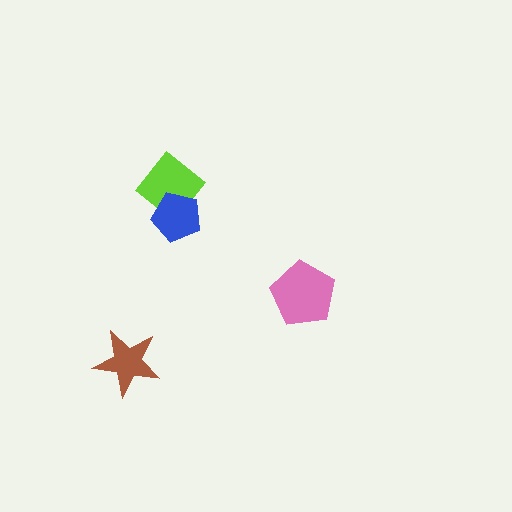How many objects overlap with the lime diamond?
1 object overlaps with the lime diamond.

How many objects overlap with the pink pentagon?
0 objects overlap with the pink pentagon.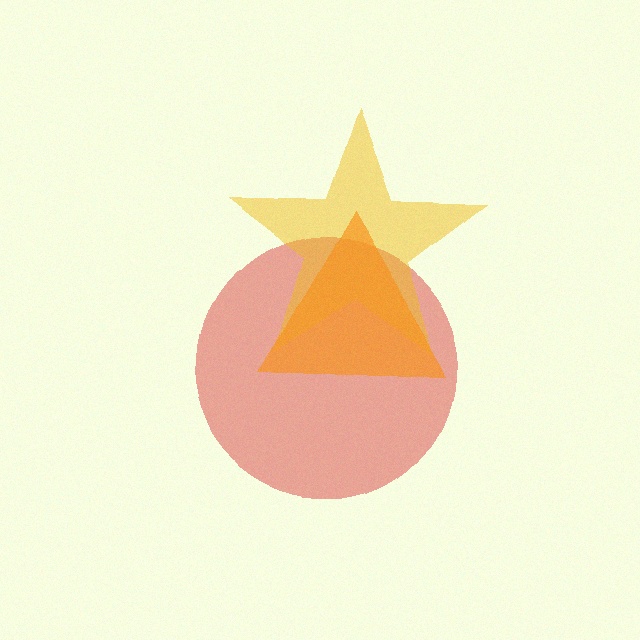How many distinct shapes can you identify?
There are 3 distinct shapes: a red circle, a yellow star, an orange triangle.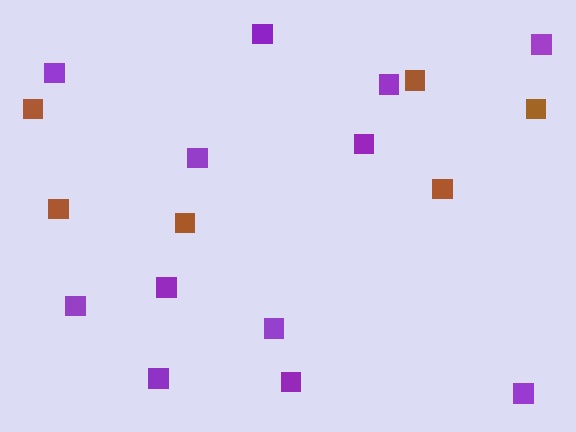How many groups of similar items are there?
There are 2 groups: one group of purple squares (12) and one group of brown squares (6).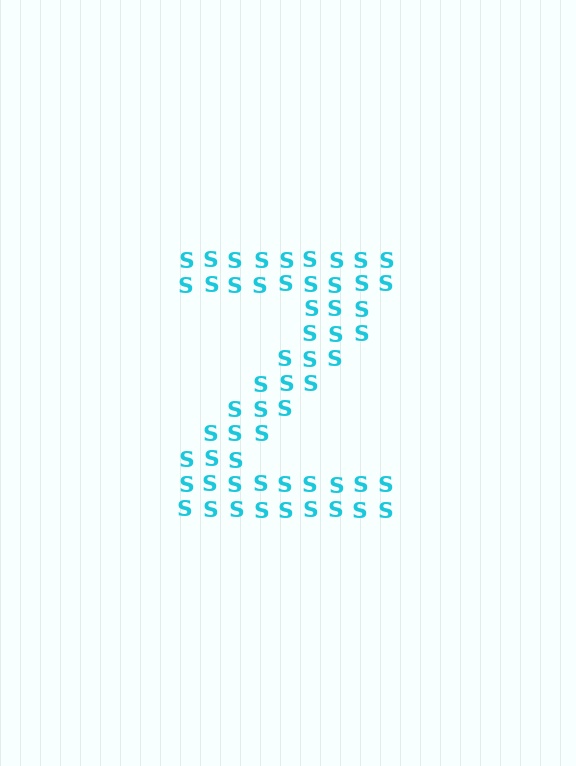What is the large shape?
The large shape is the letter Z.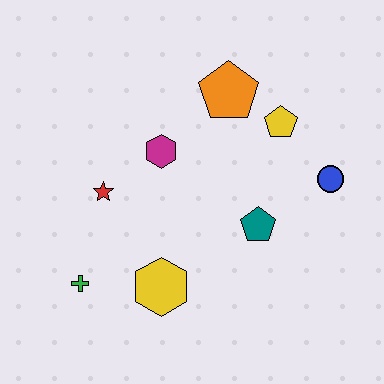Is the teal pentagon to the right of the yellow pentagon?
No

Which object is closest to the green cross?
The yellow hexagon is closest to the green cross.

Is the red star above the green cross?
Yes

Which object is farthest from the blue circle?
The green cross is farthest from the blue circle.